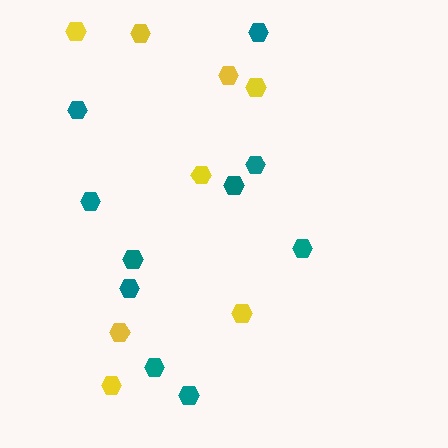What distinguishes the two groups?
There are 2 groups: one group of teal hexagons (10) and one group of yellow hexagons (8).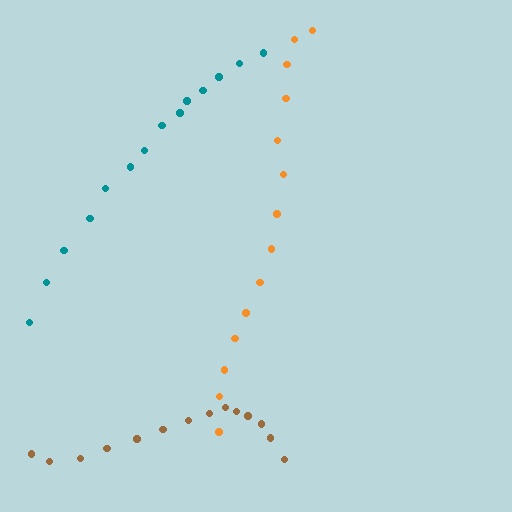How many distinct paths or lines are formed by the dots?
There are 3 distinct paths.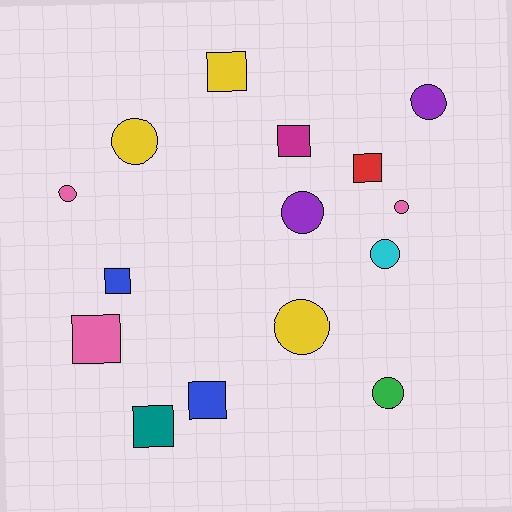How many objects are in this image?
There are 15 objects.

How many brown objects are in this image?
There are no brown objects.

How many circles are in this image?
There are 8 circles.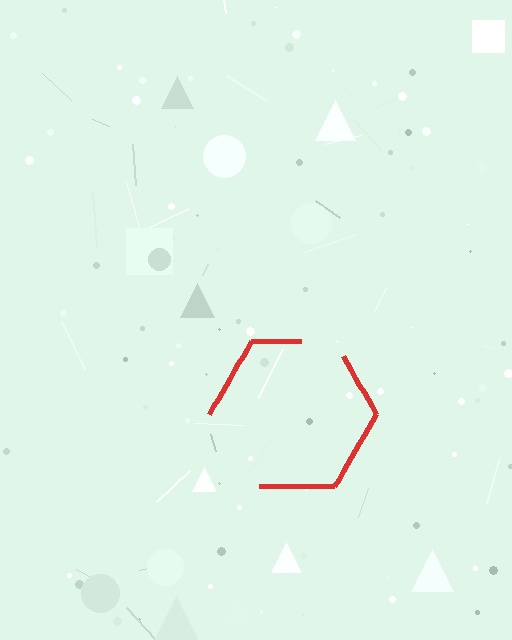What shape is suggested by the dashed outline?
The dashed outline suggests a hexagon.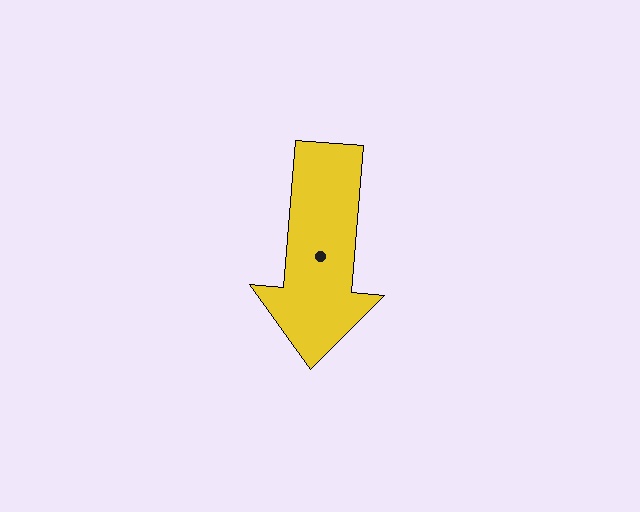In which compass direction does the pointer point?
South.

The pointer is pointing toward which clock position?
Roughly 6 o'clock.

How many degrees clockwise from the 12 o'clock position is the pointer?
Approximately 185 degrees.